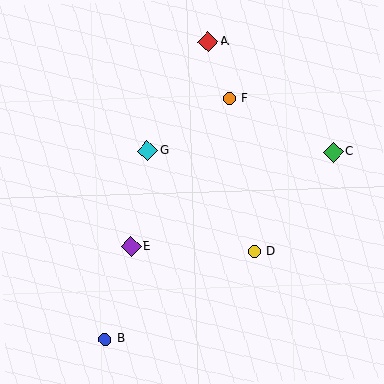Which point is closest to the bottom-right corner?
Point D is closest to the bottom-right corner.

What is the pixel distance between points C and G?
The distance between C and G is 186 pixels.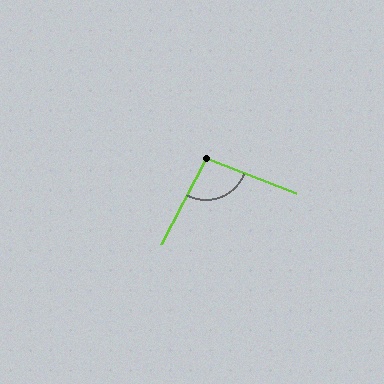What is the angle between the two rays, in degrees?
Approximately 96 degrees.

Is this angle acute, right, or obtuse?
It is obtuse.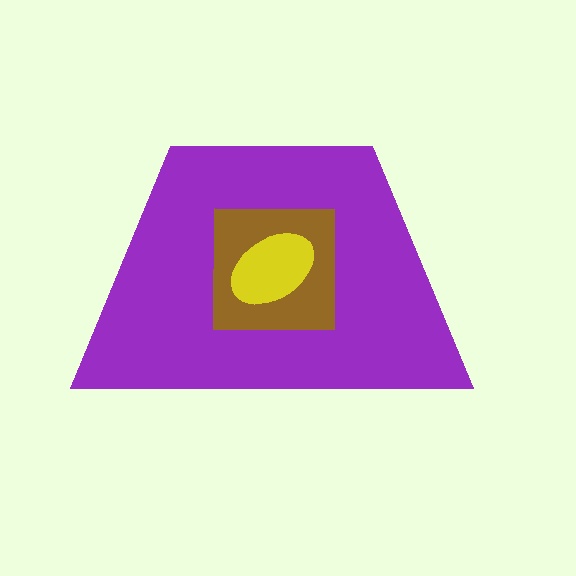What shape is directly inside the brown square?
The yellow ellipse.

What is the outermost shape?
The purple trapezoid.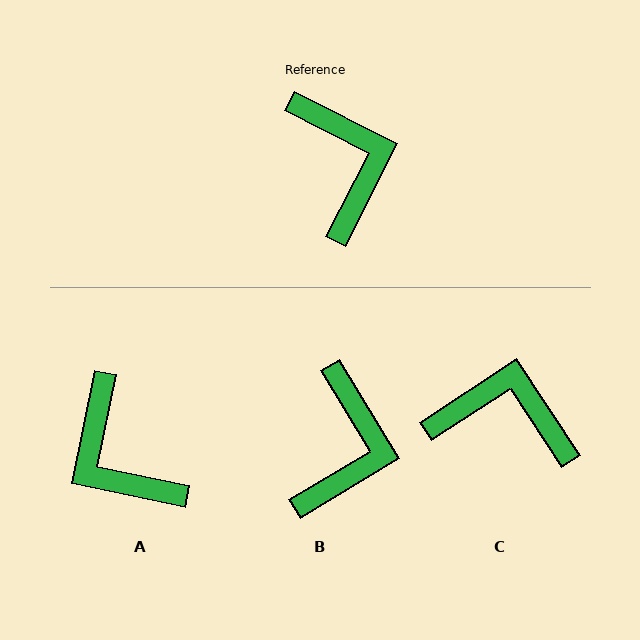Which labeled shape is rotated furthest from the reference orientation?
A, about 165 degrees away.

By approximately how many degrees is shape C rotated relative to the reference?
Approximately 60 degrees counter-clockwise.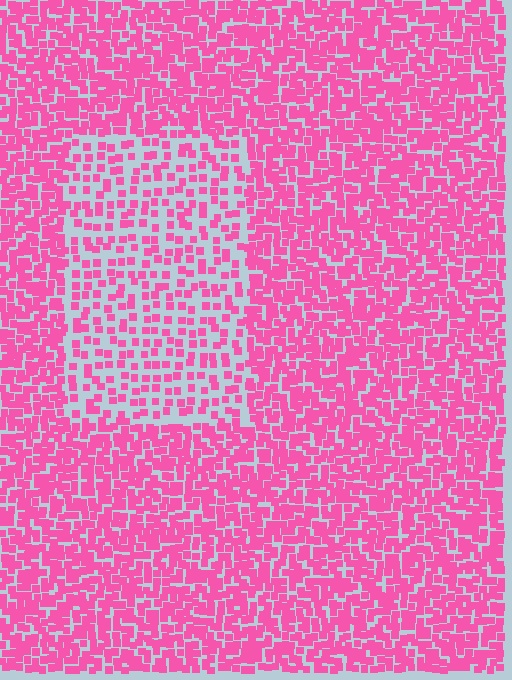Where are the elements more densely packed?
The elements are more densely packed outside the rectangle boundary.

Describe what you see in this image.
The image contains small pink elements arranged at two different densities. A rectangle-shaped region is visible where the elements are less densely packed than the surrounding area.